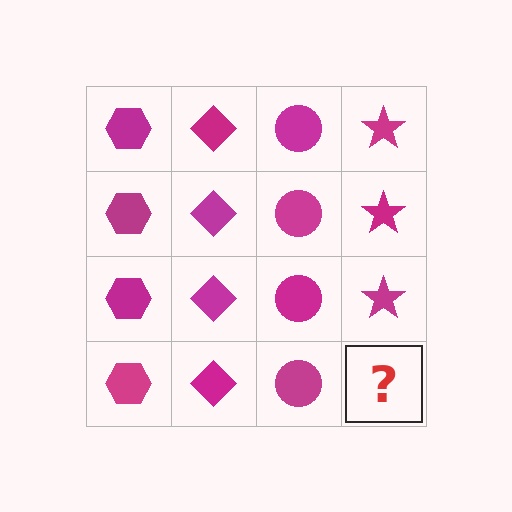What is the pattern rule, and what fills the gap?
The rule is that each column has a consistent shape. The gap should be filled with a magenta star.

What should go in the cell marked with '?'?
The missing cell should contain a magenta star.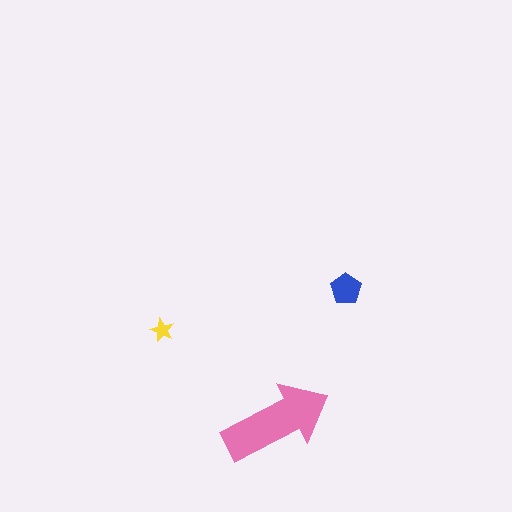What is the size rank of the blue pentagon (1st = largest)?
2nd.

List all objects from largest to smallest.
The pink arrow, the blue pentagon, the yellow star.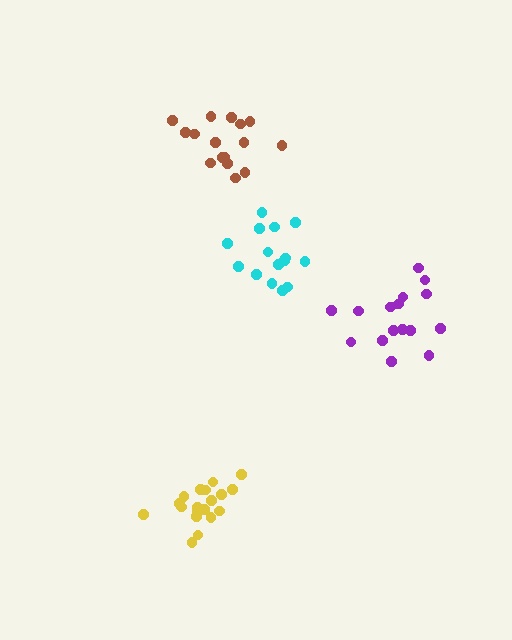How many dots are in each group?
Group 1: 16 dots, Group 2: 15 dots, Group 3: 16 dots, Group 4: 19 dots (66 total).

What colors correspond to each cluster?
The clusters are colored: purple, cyan, brown, yellow.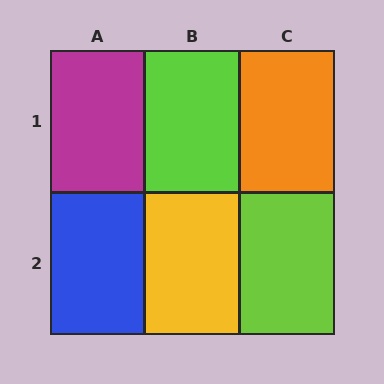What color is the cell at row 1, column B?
Lime.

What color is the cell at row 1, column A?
Magenta.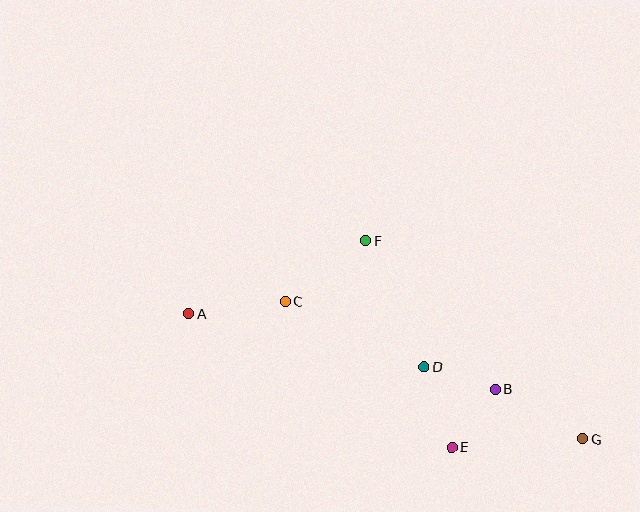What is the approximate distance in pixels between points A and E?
The distance between A and E is approximately 296 pixels.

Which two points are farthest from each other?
Points A and G are farthest from each other.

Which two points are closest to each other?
Points B and E are closest to each other.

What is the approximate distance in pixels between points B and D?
The distance between B and D is approximately 75 pixels.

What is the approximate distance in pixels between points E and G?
The distance between E and G is approximately 131 pixels.